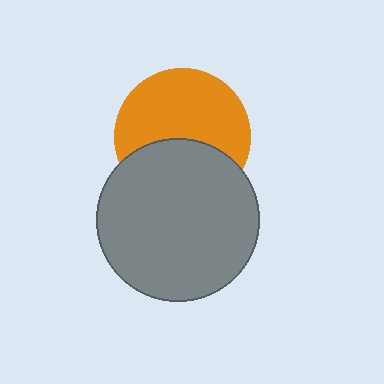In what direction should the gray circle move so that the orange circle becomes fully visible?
The gray circle should move down. That is the shortest direction to clear the overlap and leave the orange circle fully visible.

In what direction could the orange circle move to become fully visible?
The orange circle could move up. That would shift it out from behind the gray circle entirely.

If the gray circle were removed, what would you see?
You would see the complete orange circle.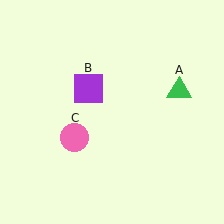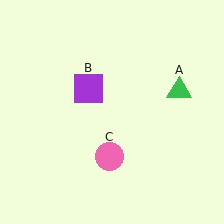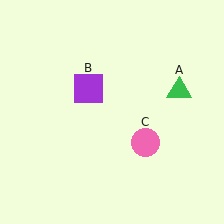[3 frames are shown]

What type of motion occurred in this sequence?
The pink circle (object C) rotated counterclockwise around the center of the scene.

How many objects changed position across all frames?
1 object changed position: pink circle (object C).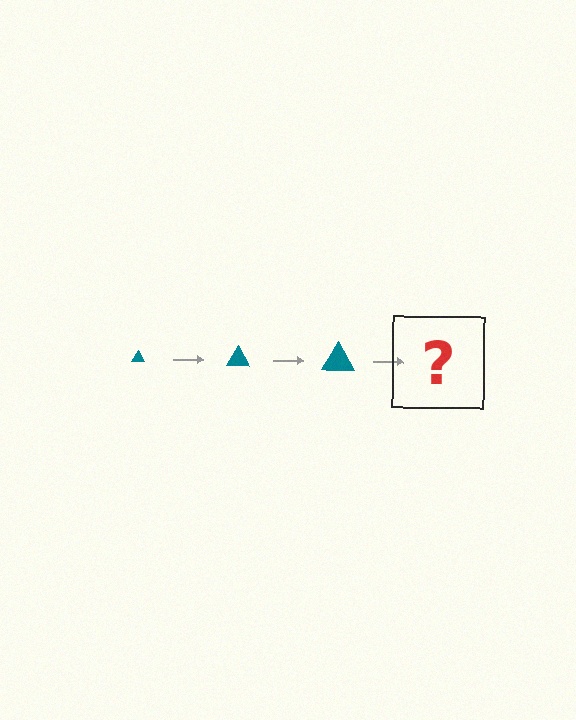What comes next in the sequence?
The next element should be a teal triangle, larger than the previous one.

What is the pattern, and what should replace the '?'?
The pattern is that the triangle gets progressively larger each step. The '?' should be a teal triangle, larger than the previous one.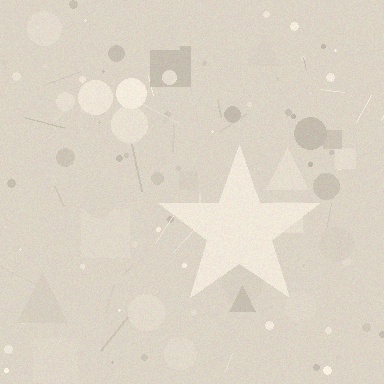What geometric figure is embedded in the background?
A star is embedded in the background.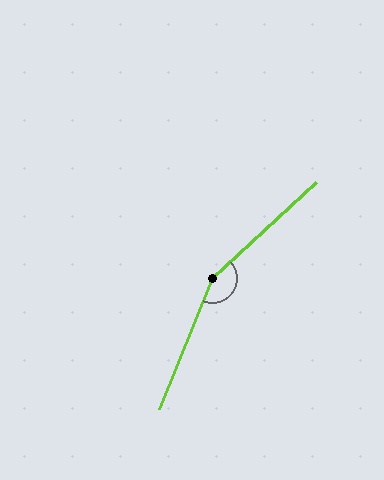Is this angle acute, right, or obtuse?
It is obtuse.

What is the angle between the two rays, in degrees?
Approximately 154 degrees.